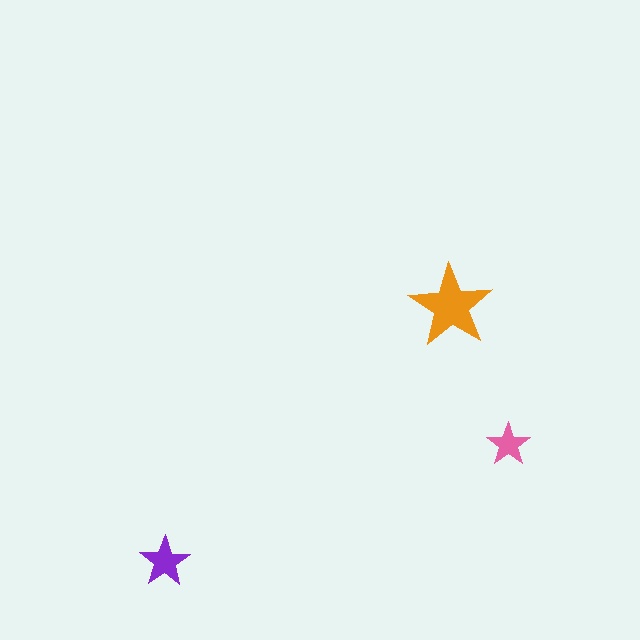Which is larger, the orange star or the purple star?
The orange one.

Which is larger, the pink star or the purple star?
The purple one.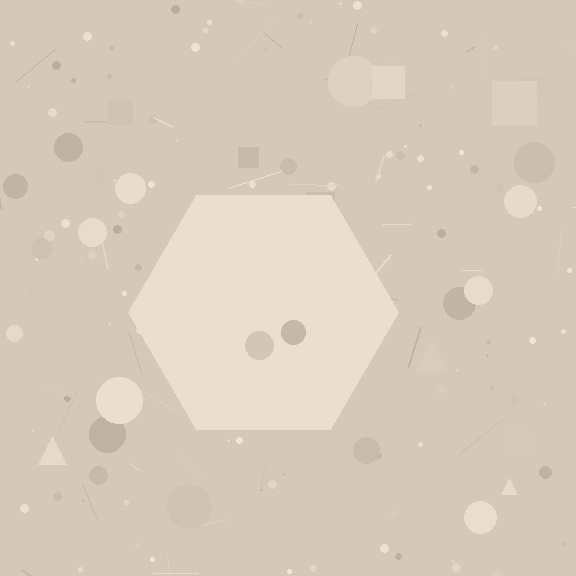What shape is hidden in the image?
A hexagon is hidden in the image.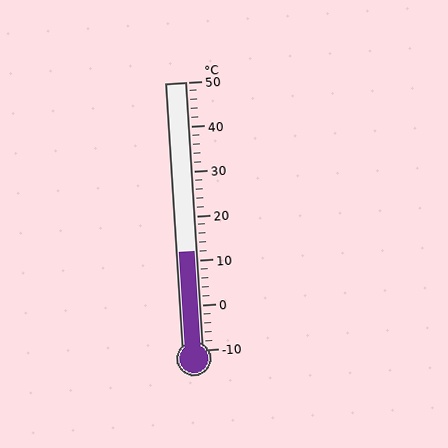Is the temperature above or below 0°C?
The temperature is above 0°C.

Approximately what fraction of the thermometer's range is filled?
The thermometer is filled to approximately 35% of its range.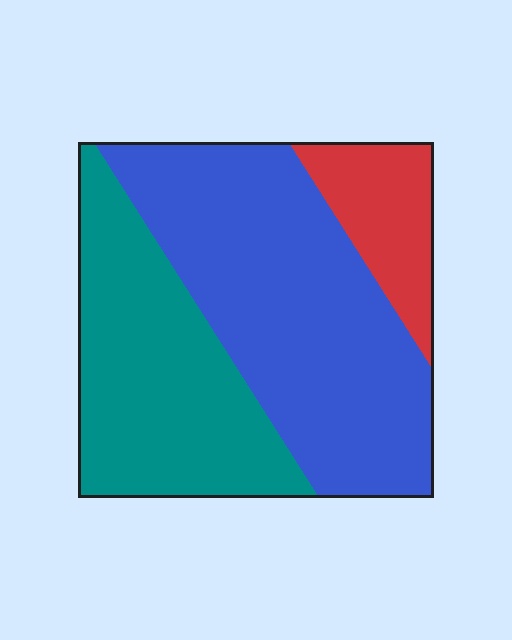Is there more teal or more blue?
Blue.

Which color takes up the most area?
Blue, at roughly 50%.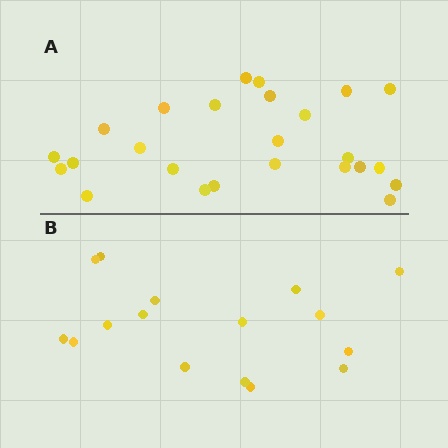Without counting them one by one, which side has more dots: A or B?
Region A (the top region) has more dots.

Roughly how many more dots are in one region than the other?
Region A has roughly 8 or so more dots than region B.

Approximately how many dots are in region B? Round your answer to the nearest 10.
About 20 dots. (The exact count is 16, which rounds to 20.)